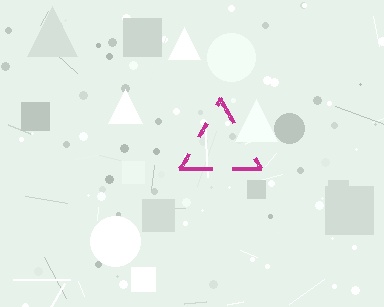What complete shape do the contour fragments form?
The contour fragments form a triangle.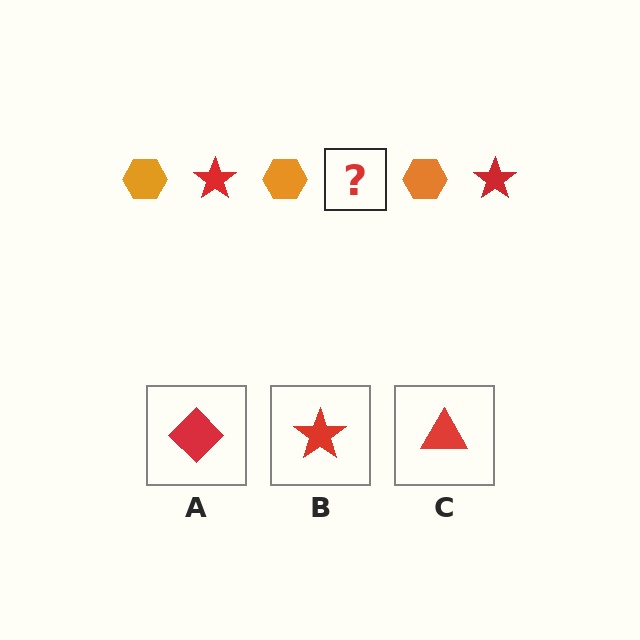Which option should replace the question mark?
Option B.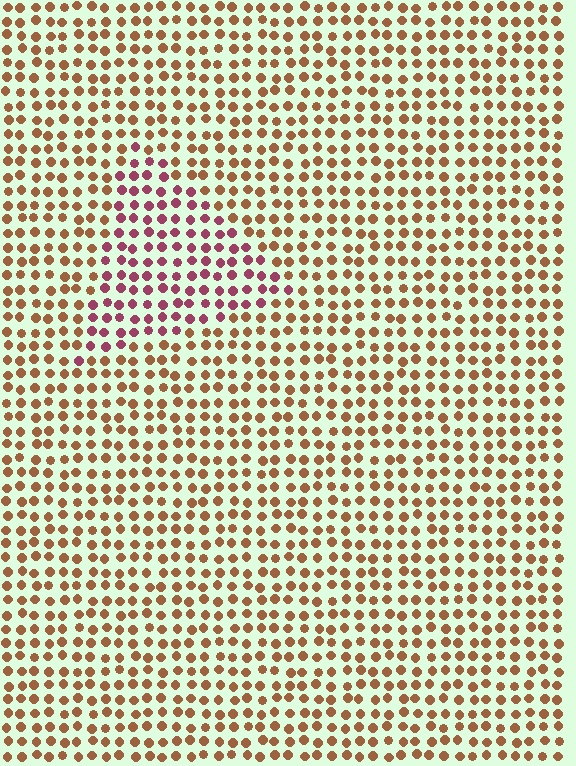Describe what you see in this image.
The image is filled with small brown elements in a uniform arrangement. A triangle-shaped region is visible where the elements are tinted to a slightly different hue, forming a subtle color boundary.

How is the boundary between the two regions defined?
The boundary is defined purely by a slight shift in hue (about 47 degrees). Spacing, size, and orientation are identical on both sides.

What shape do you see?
I see a triangle.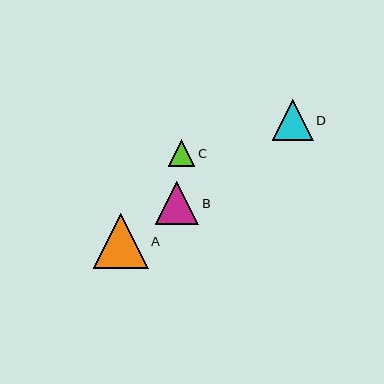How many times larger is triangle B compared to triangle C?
Triangle B is approximately 1.6 times the size of triangle C.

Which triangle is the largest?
Triangle A is the largest with a size of approximately 55 pixels.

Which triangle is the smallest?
Triangle C is the smallest with a size of approximately 26 pixels.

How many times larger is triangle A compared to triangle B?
Triangle A is approximately 1.3 times the size of triangle B.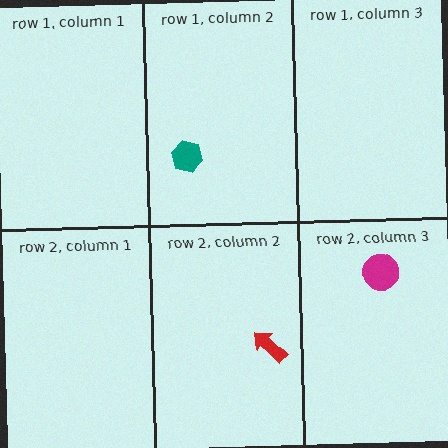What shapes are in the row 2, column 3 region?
The magenta circle.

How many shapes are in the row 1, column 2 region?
1.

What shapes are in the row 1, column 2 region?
The teal hexagon.